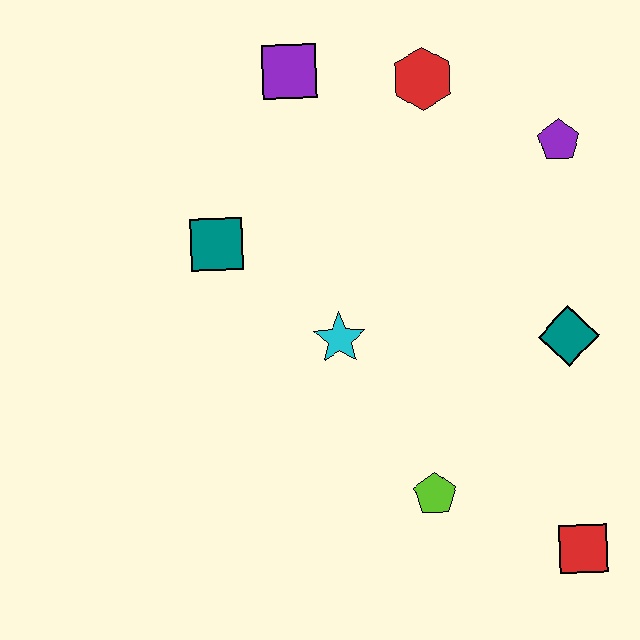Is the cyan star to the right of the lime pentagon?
No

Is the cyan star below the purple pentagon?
Yes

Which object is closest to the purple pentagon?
The red hexagon is closest to the purple pentagon.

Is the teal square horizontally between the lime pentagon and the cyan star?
No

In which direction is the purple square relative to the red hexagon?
The purple square is to the left of the red hexagon.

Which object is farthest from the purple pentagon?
The red square is farthest from the purple pentagon.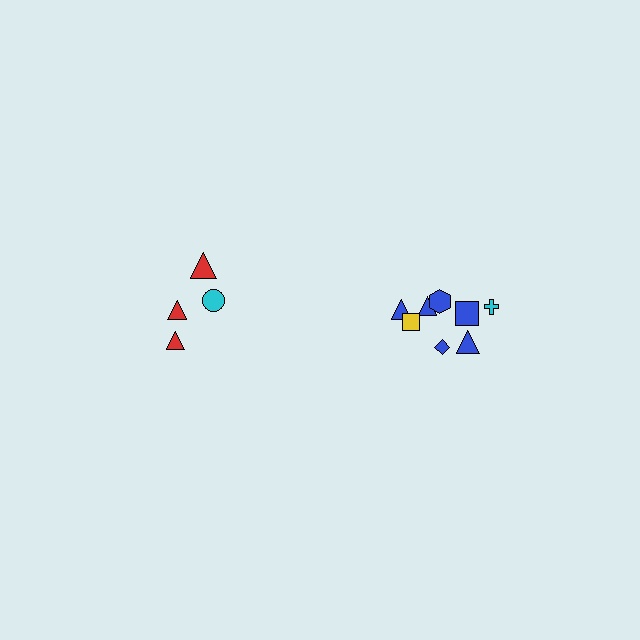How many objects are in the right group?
There are 8 objects.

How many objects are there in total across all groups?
There are 12 objects.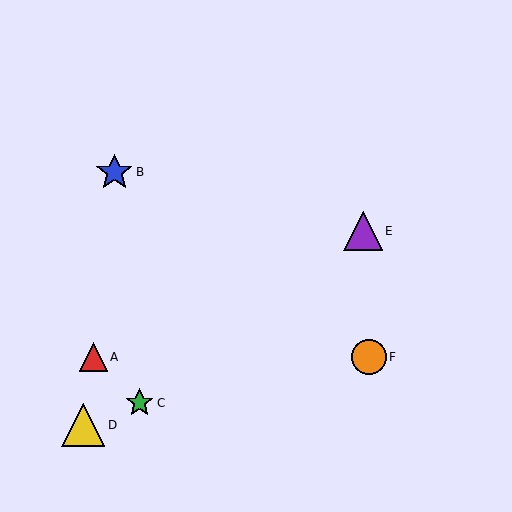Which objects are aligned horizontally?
Objects A, F are aligned horizontally.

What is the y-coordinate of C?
Object C is at y≈403.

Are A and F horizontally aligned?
Yes, both are at y≈357.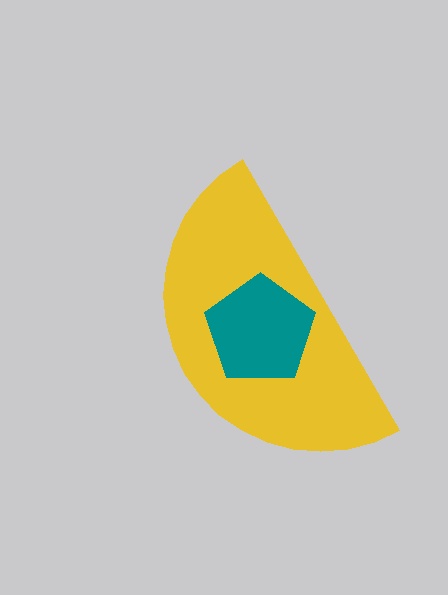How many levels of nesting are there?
2.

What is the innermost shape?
The teal pentagon.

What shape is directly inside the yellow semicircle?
The teal pentagon.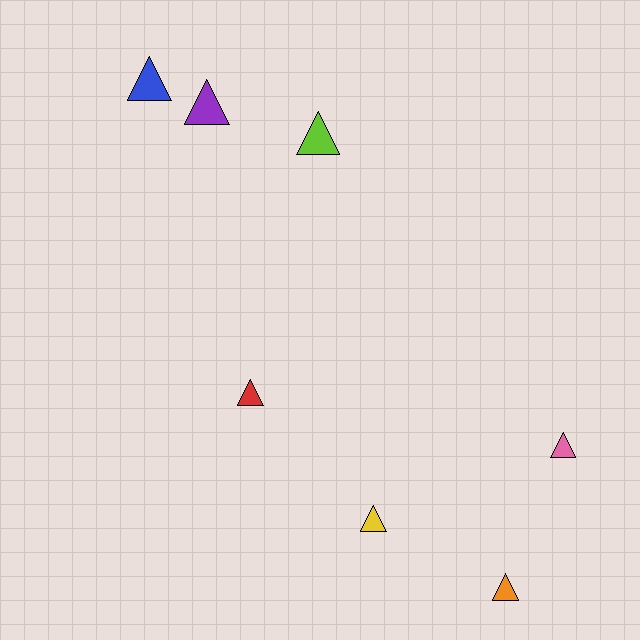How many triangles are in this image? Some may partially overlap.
There are 7 triangles.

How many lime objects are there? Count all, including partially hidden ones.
There is 1 lime object.